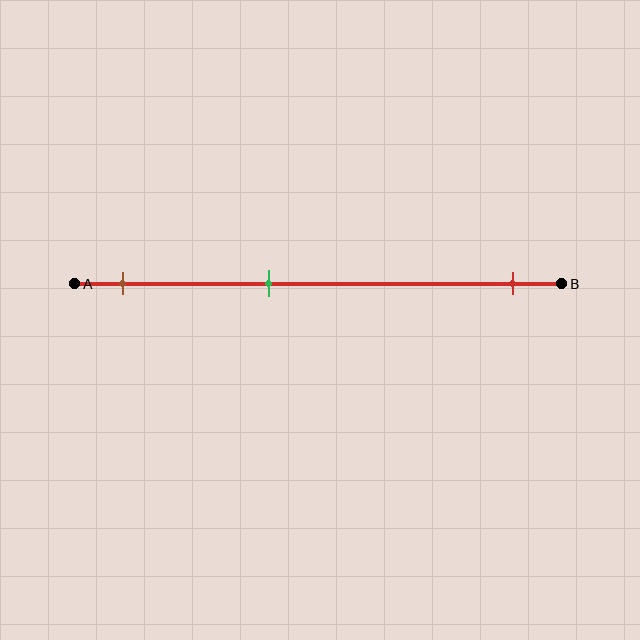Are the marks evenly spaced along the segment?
No, the marks are not evenly spaced.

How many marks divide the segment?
There are 3 marks dividing the segment.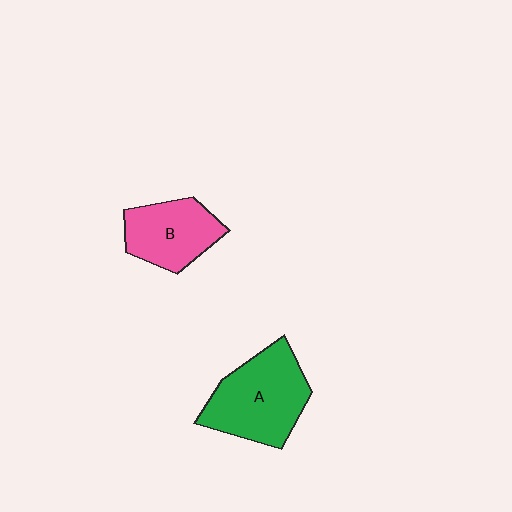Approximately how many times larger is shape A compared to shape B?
Approximately 1.4 times.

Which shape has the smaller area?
Shape B (pink).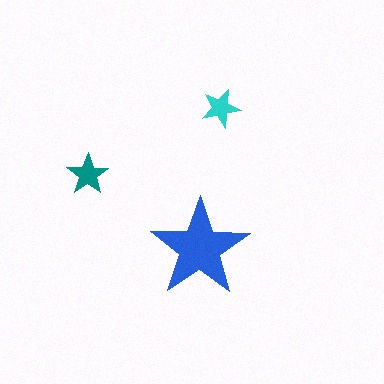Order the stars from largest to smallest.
the blue one, the teal one, the cyan one.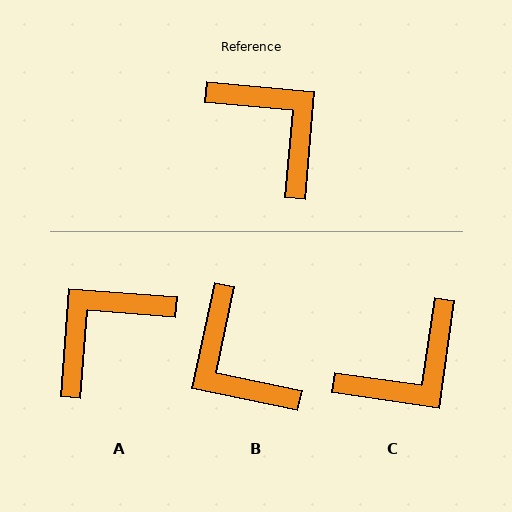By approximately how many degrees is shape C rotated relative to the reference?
Approximately 93 degrees clockwise.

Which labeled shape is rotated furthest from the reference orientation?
B, about 173 degrees away.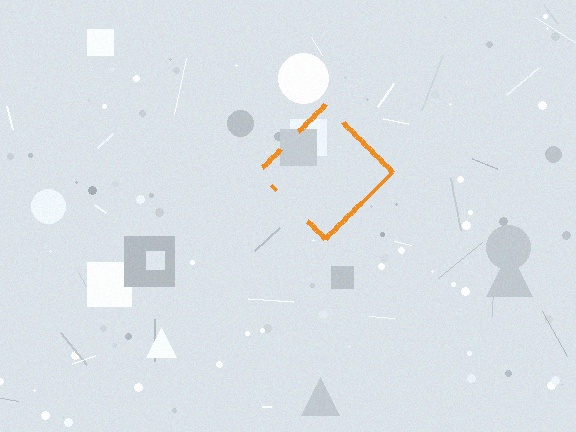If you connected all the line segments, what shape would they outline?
They would outline a diamond.